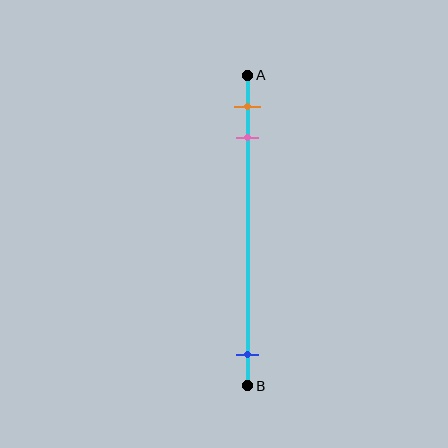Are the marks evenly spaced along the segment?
No, the marks are not evenly spaced.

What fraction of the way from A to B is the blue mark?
The blue mark is approximately 90% (0.9) of the way from A to B.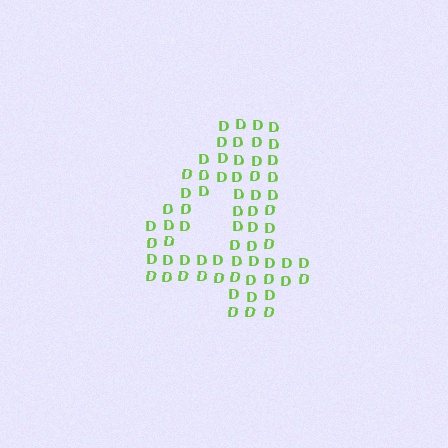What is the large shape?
The large shape is the digit 4.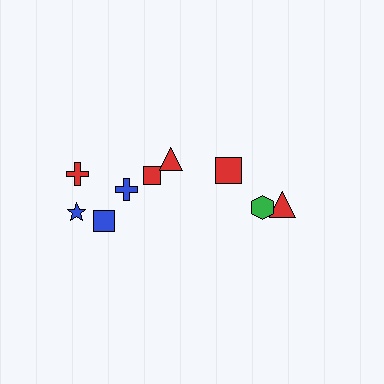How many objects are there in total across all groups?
There are 9 objects.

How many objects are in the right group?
There are 3 objects.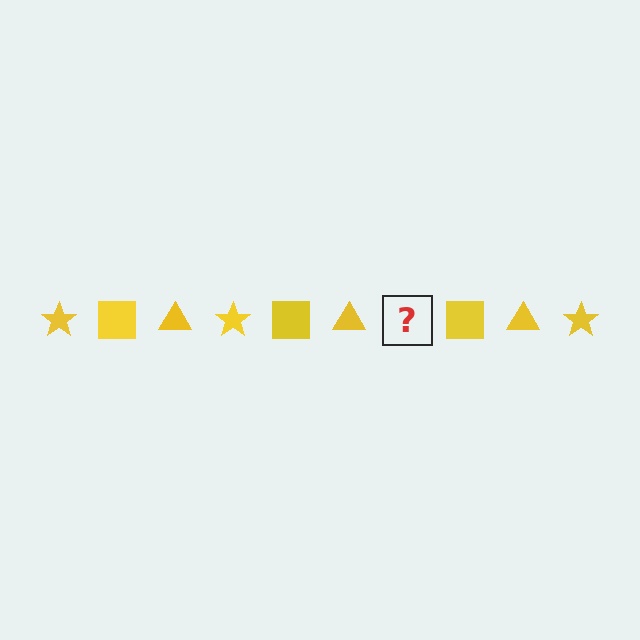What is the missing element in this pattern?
The missing element is a yellow star.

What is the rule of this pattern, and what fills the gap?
The rule is that the pattern cycles through star, square, triangle shapes in yellow. The gap should be filled with a yellow star.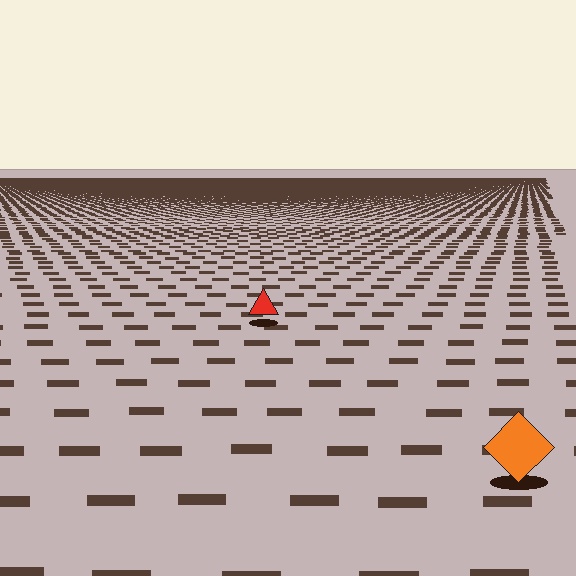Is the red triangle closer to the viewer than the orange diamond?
No. The orange diamond is closer — you can tell from the texture gradient: the ground texture is coarser near it.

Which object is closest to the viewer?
The orange diamond is closest. The texture marks near it are larger and more spread out.